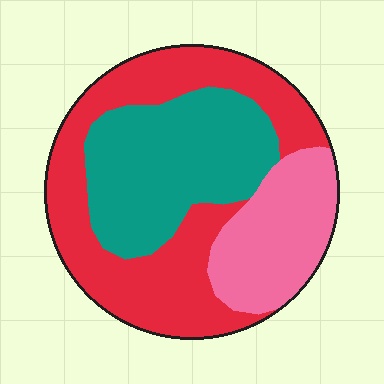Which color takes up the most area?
Red, at roughly 45%.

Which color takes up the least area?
Pink, at roughly 20%.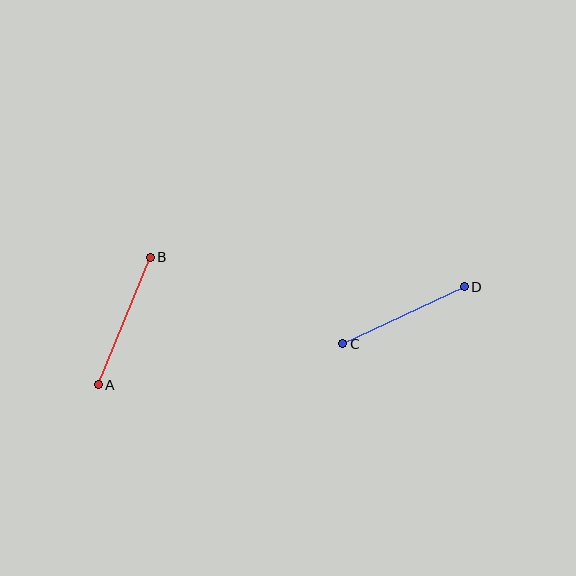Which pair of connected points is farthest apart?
Points A and B are farthest apart.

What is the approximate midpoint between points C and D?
The midpoint is at approximately (403, 315) pixels.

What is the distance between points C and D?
The distance is approximately 134 pixels.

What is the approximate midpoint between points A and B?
The midpoint is at approximately (124, 321) pixels.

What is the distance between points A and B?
The distance is approximately 138 pixels.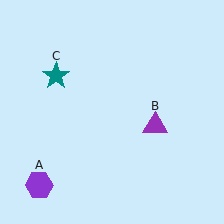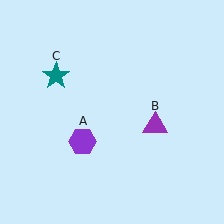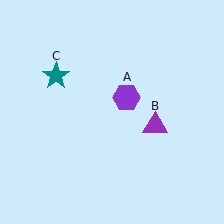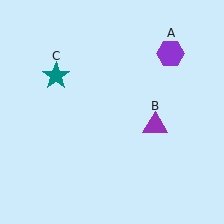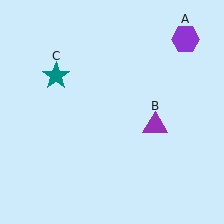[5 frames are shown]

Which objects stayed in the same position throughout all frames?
Purple triangle (object B) and teal star (object C) remained stationary.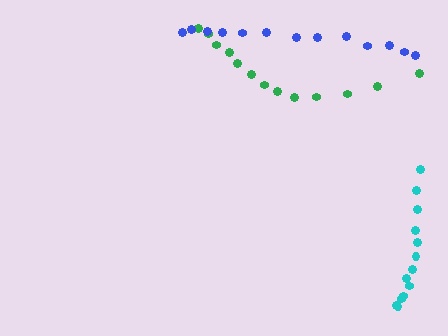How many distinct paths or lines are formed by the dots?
There are 3 distinct paths.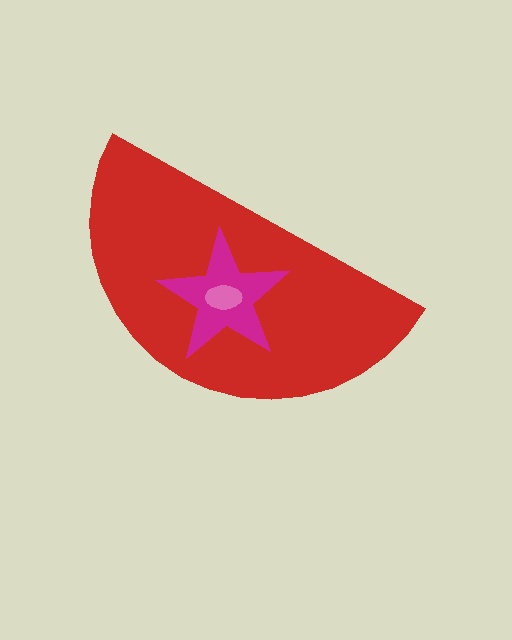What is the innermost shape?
The pink ellipse.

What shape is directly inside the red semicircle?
The magenta star.